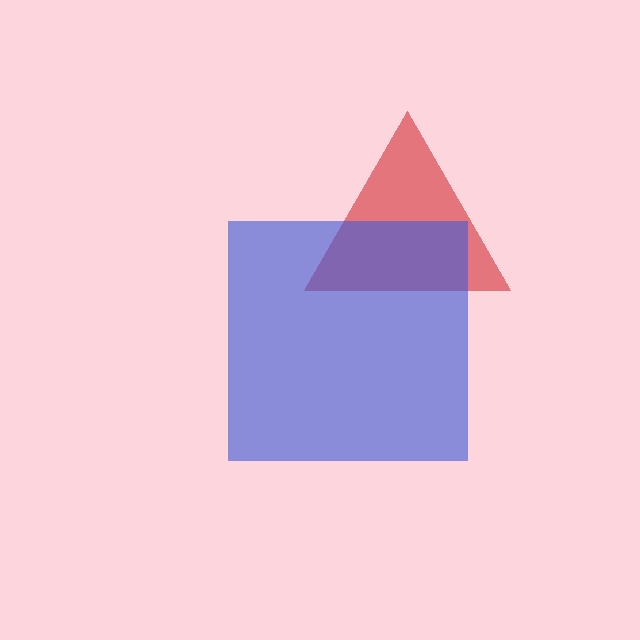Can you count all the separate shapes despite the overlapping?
Yes, there are 2 separate shapes.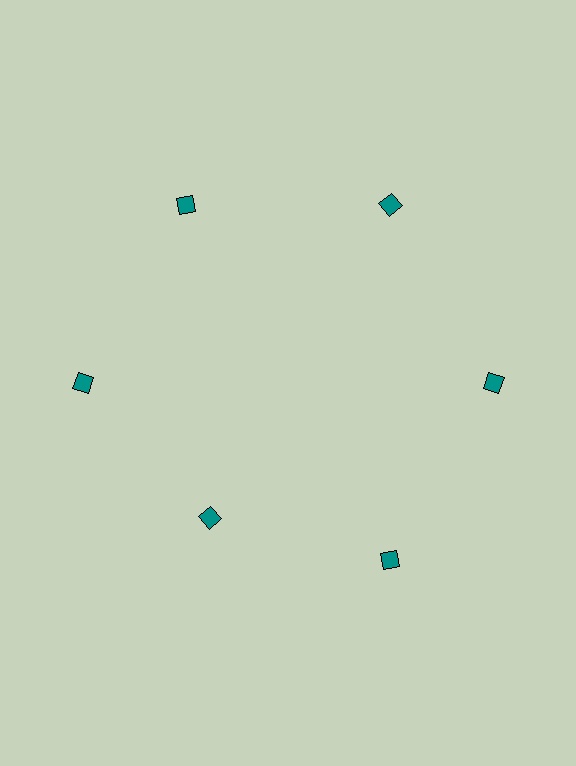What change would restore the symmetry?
The symmetry would be restored by moving it outward, back onto the ring so that all 6 diamonds sit at equal angles and equal distance from the center.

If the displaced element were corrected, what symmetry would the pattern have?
It would have 6-fold rotational symmetry — the pattern would map onto itself every 60 degrees.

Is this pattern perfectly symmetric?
No. The 6 teal diamonds are arranged in a ring, but one element near the 7 o'clock position is pulled inward toward the center, breaking the 6-fold rotational symmetry.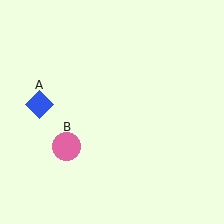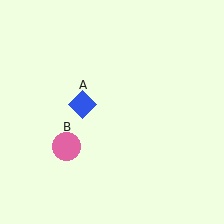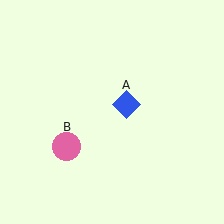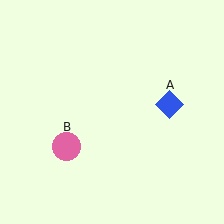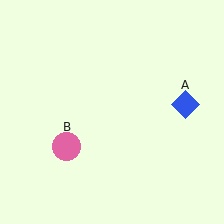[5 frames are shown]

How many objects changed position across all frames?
1 object changed position: blue diamond (object A).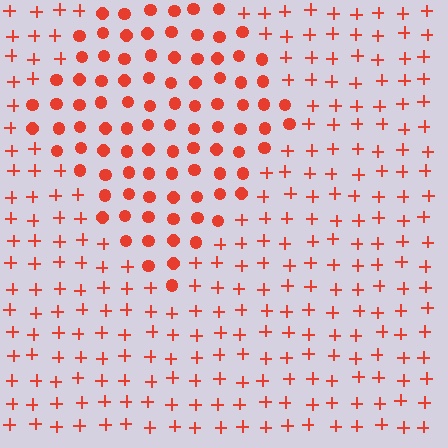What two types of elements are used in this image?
The image uses circles inside the diamond region and plus signs outside it.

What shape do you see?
I see a diamond.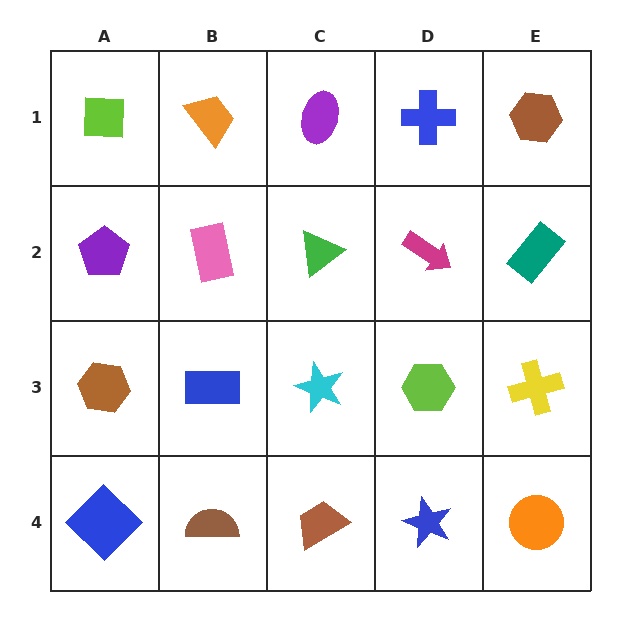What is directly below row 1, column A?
A purple pentagon.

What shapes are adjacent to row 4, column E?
A yellow cross (row 3, column E), a blue star (row 4, column D).